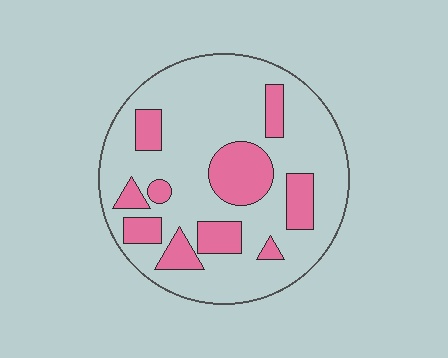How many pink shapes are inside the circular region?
10.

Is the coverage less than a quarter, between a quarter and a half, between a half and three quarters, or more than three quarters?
Less than a quarter.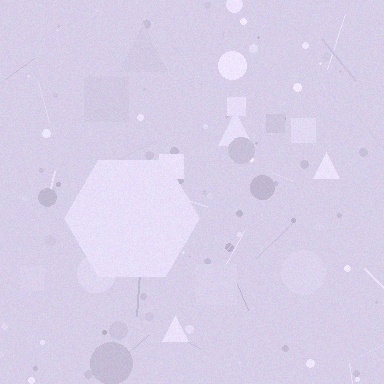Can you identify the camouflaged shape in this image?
The camouflaged shape is a hexagon.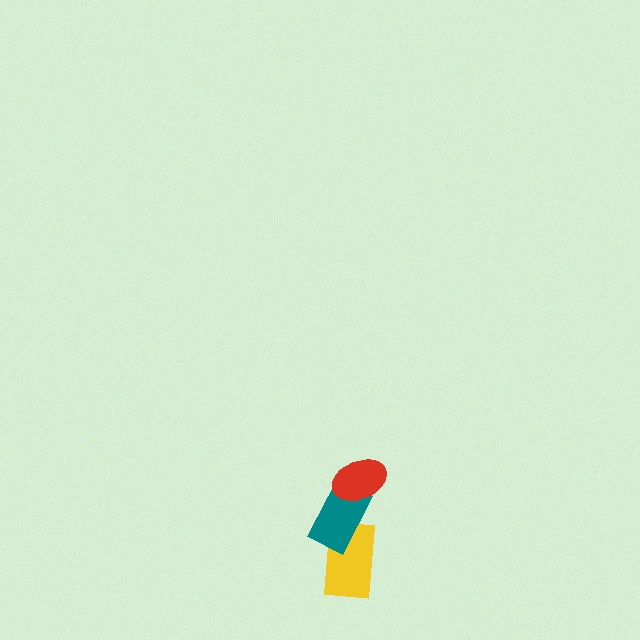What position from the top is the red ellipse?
The red ellipse is 1st from the top.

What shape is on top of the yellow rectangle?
The teal rectangle is on top of the yellow rectangle.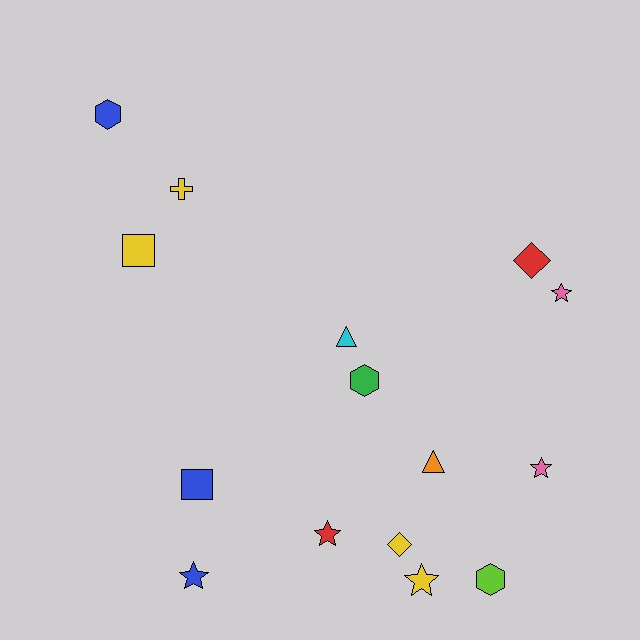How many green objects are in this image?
There is 1 green object.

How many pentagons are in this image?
There are no pentagons.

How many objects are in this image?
There are 15 objects.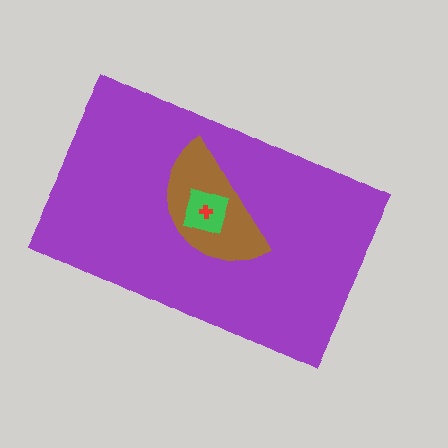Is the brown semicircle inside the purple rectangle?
Yes.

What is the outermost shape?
The purple rectangle.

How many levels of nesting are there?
4.